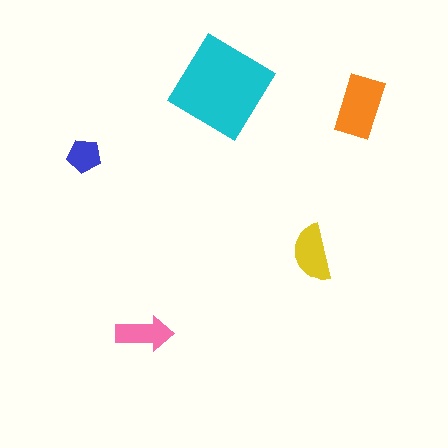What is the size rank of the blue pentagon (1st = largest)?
5th.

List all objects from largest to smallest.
The cyan diamond, the orange rectangle, the yellow semicircle, the pink arrow, the blue pentagon.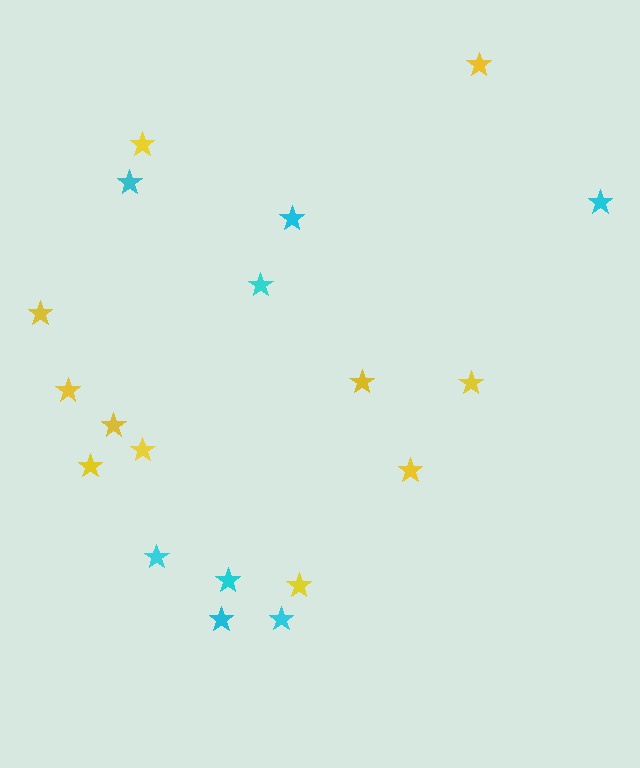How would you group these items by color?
There are 2 groups: one group of yellow stars (11) and one group of cyan stars (8).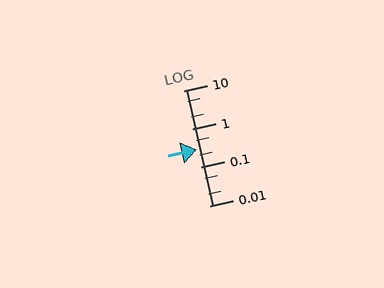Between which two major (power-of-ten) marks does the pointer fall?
The pointer is between 0.1 and 1.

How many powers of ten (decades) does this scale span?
The scale spans 3 decades, from 0.01 to 10.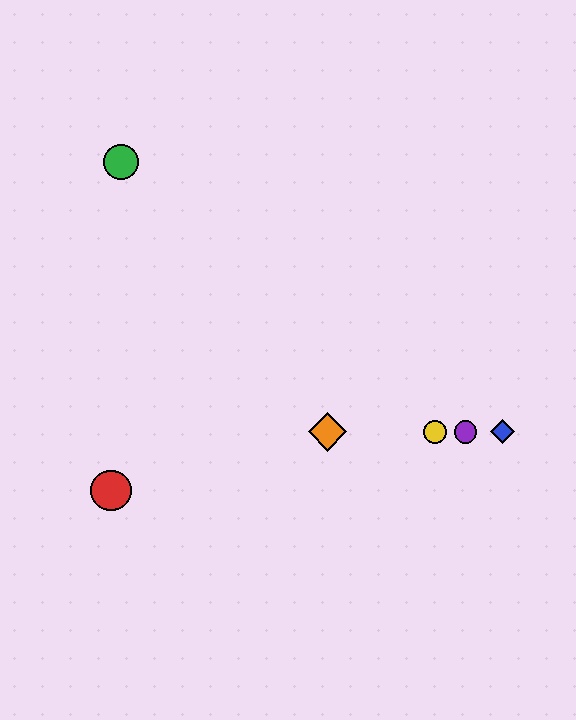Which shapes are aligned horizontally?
The blue diamond, the yellow circle, the purple circle, the orange diamond are aligned horizontally.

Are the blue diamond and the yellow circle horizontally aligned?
Yes, both are at y≈432.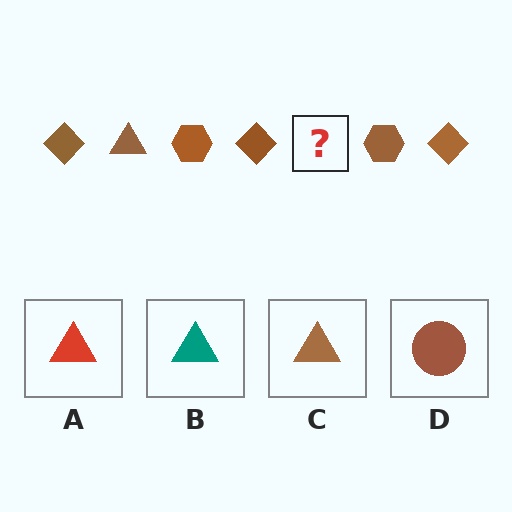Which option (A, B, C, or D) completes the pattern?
C.